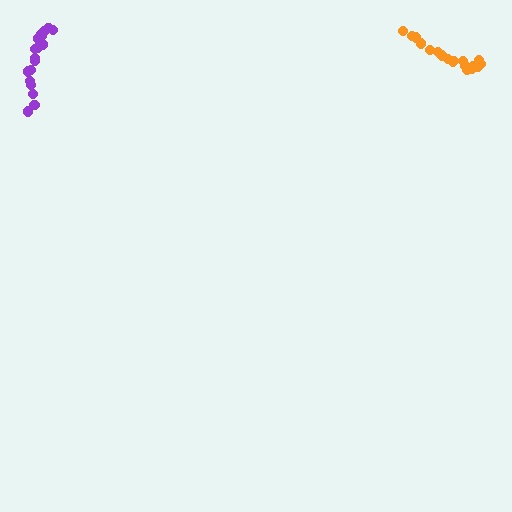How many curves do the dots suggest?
There are 2 distinct paths.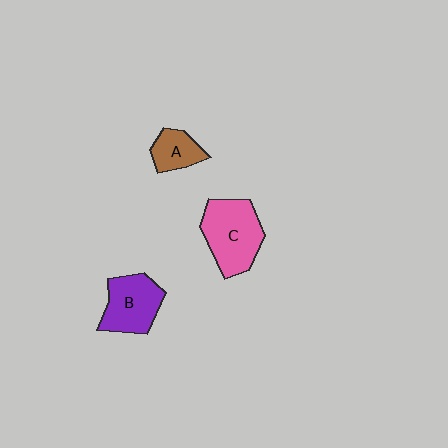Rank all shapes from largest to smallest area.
From largest to smallest: C (pink), B (purple), A (brown).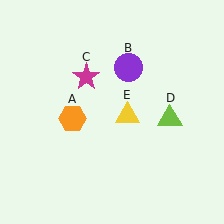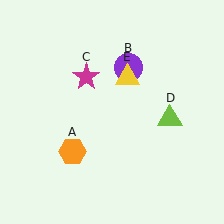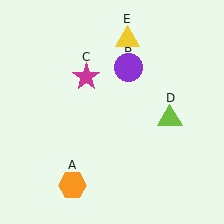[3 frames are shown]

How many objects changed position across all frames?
2 objects changed position: orange hexagon (object A), yellow triangle (object E).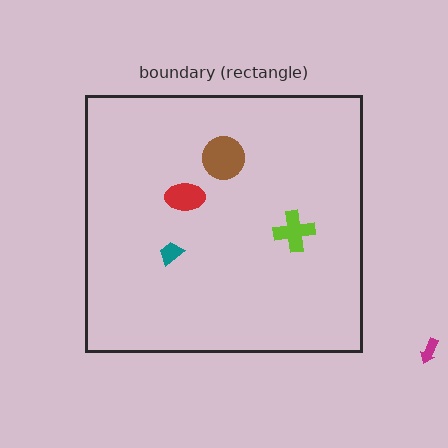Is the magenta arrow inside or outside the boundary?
Outside.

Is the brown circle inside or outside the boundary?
Inside.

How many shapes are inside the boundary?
4 inside, 1 outside.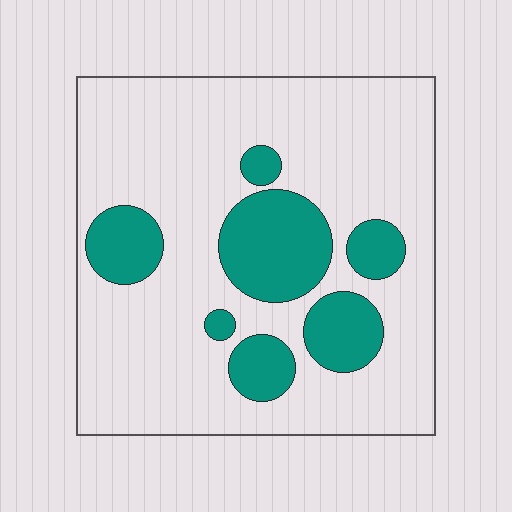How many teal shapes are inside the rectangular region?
7.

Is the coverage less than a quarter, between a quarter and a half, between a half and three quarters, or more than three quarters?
Less than a quarter.